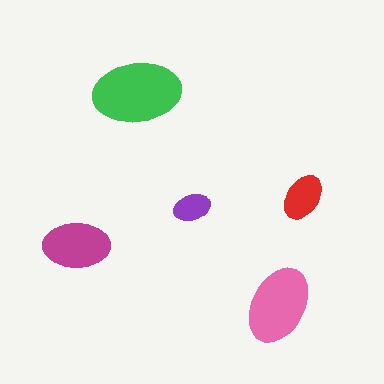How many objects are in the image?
There are 5 objects in the image.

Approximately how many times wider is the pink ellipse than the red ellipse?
About 1.5 times wider.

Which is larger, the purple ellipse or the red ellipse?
The red one.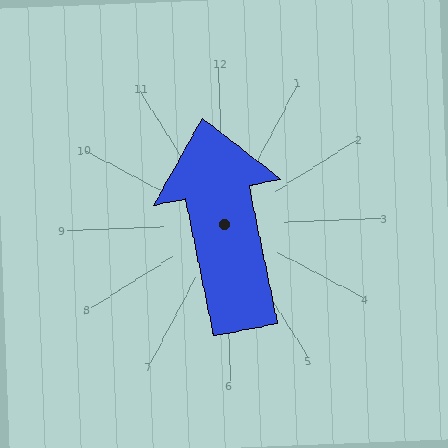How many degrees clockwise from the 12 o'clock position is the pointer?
Approximately 351 degrees.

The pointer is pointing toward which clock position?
Roughly 12 o'clock.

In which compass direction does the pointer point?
North.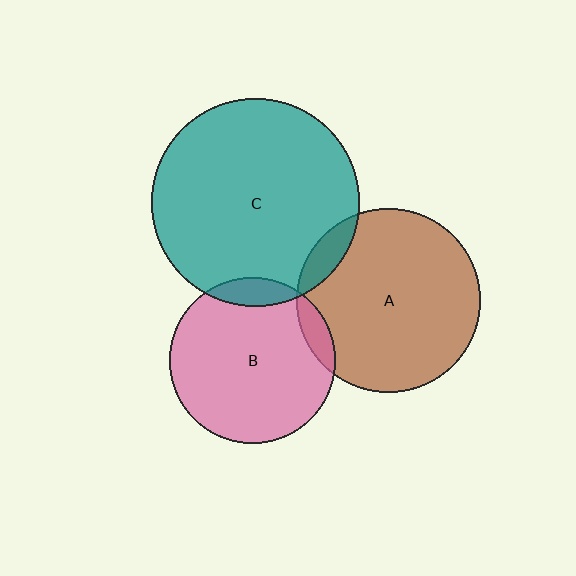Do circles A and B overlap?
Yes.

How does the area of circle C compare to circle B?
Approximately 1.6 times.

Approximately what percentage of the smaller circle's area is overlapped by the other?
Approximately 10%.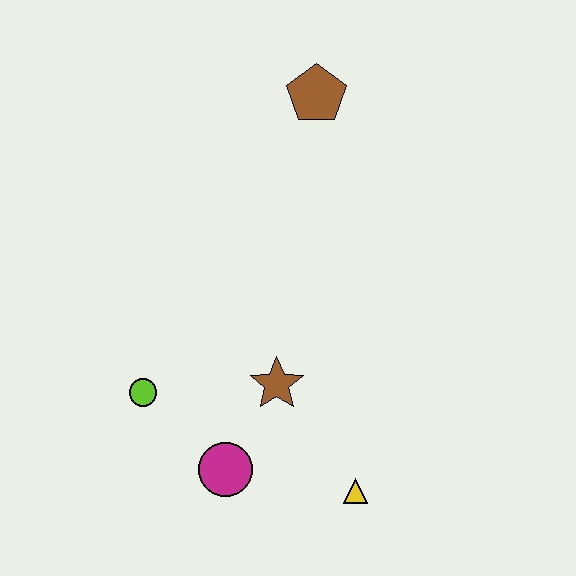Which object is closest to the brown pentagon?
The brown star is closest to the brown pentagon.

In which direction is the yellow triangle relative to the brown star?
The yellow triangle is below the brown star.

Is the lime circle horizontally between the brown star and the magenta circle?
No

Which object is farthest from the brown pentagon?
The yellow triangle is farthest from the brown pentagon.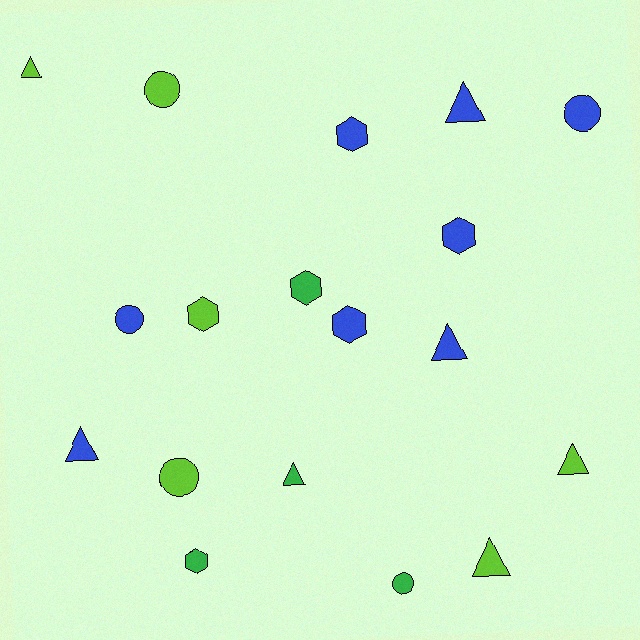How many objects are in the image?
There are 18 objects.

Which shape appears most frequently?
Triangle, with 7 objects.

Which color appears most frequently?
Blue, with 8 objects.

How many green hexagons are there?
There are 2 green hexagons.